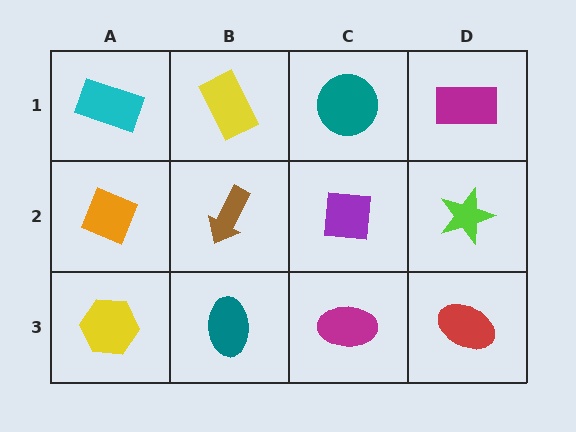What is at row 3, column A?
A yellow hexagon.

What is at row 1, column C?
A teal circle.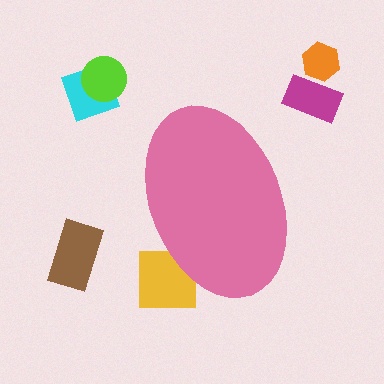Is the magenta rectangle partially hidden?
No, the magenta rectangle is fully visible.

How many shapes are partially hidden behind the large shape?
1 shape is partially hidden.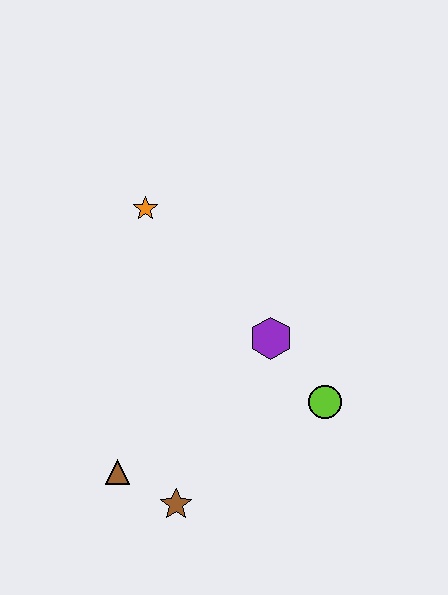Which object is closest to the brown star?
The brown triangle is closest to the brown star.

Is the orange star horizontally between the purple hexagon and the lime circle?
No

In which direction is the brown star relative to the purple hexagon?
The brown star is below the purple hexagon.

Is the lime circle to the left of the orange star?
No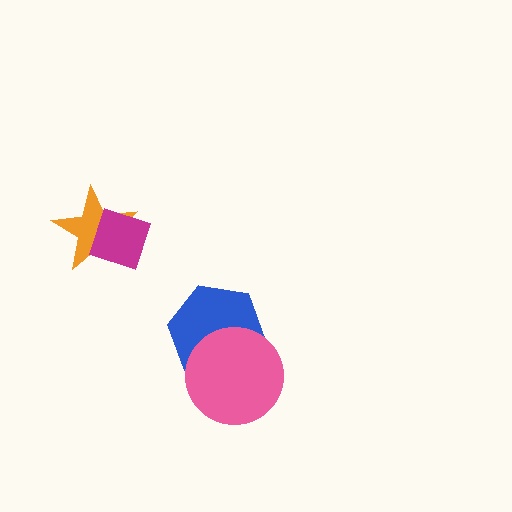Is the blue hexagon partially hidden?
Yes, it is partially covered by another shape.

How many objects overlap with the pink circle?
1 object overlaps with the pink circle.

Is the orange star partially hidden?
Yes, it is partially covered by another shape.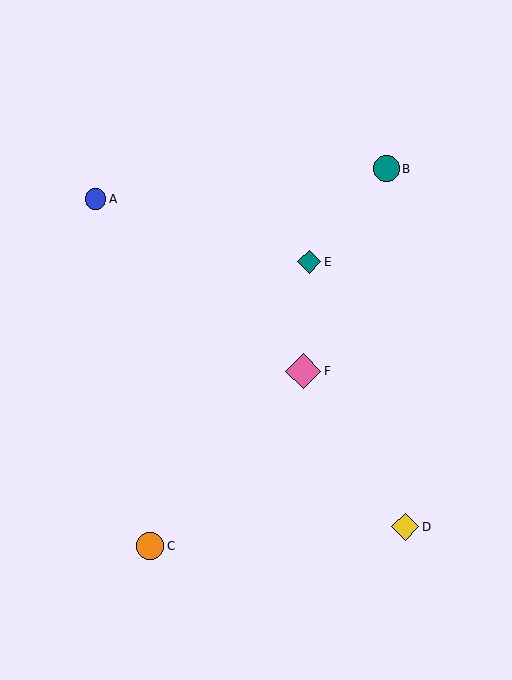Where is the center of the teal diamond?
The center of the teal diamond is at (309, 262).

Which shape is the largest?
The pink diamond (labeled F) is the largest.